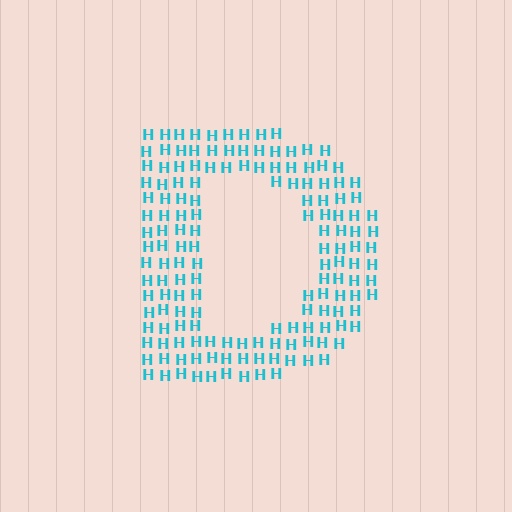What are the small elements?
The small elements are letter H's.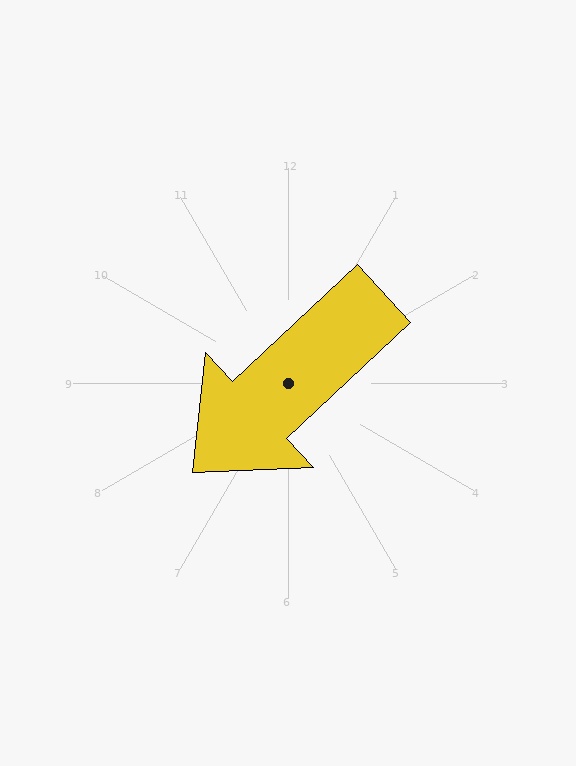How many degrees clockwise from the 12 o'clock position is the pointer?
Approximately 227 degrees.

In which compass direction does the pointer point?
Southwest.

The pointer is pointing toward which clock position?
Roughly 8 o'clock.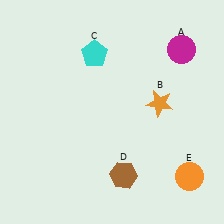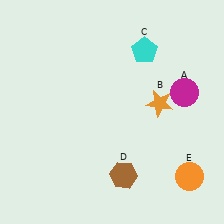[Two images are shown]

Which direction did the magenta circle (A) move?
The magenta circle (A) moved down.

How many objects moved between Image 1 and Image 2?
2 objects moved between the two images.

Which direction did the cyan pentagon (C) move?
The cyan pentagon (C) moved right.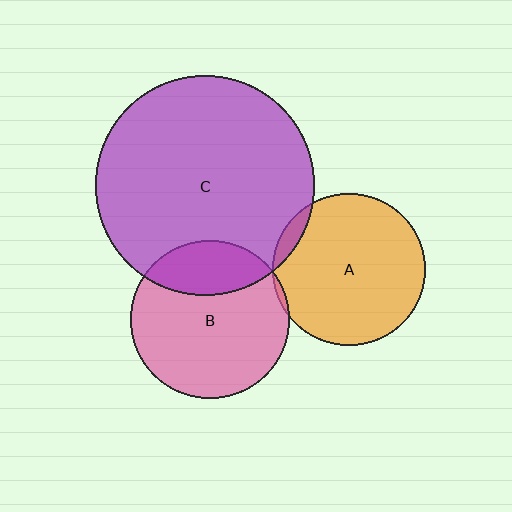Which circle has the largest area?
Circle C (purple).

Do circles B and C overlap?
Yes.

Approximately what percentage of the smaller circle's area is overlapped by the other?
Approximately 25%.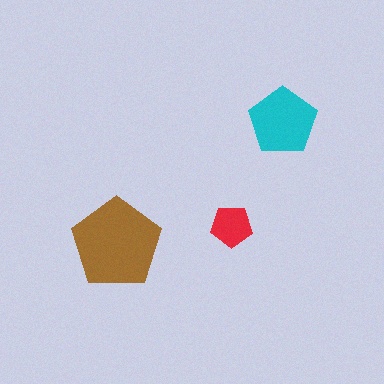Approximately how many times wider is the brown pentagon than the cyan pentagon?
About 1.5 times wider.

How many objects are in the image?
There are 3 objects in the image.